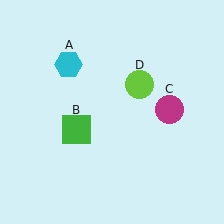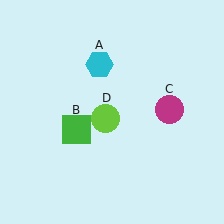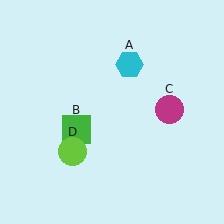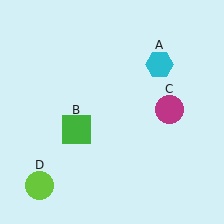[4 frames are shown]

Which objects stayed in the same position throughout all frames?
Green square (object B) and magenta circle (object C) remained stationary.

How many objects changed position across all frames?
2 objects changed position: cyan hexagon (object A), lime circle (object D).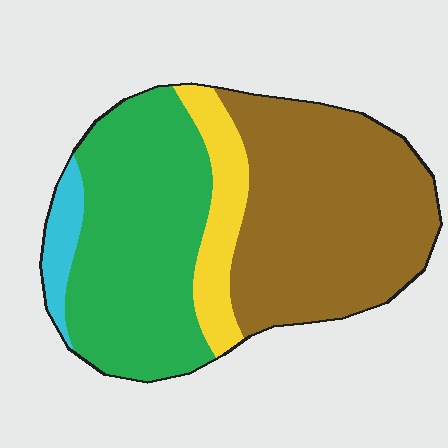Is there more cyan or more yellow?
Yellow.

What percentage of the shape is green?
Green covers about 40% of the shape.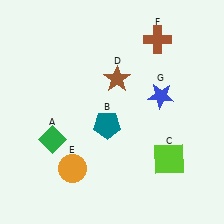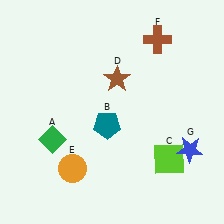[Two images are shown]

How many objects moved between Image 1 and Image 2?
1 object moved between the two images.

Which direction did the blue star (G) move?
The blue star (G) moved down.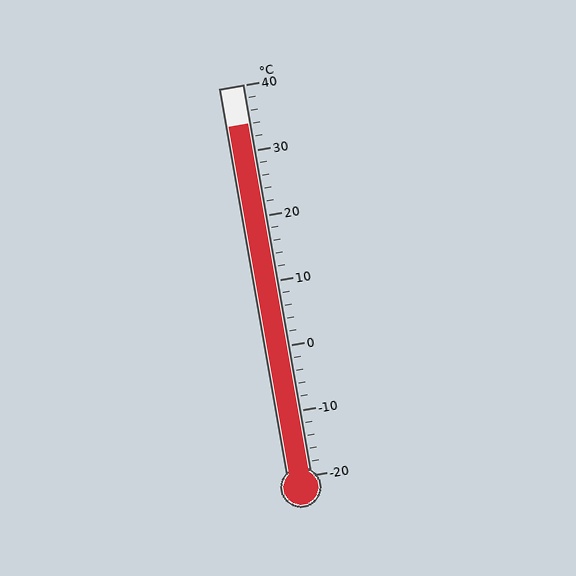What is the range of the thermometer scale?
The thermometer scale ranges from -20°C to 40°C.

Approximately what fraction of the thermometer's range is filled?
The thermometer is filled to approximately 90% of its range.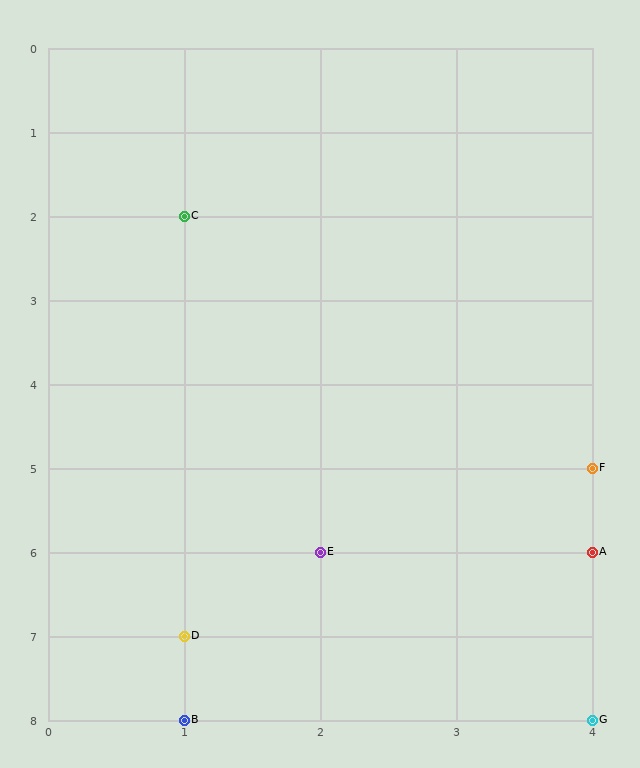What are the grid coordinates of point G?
Point G is at grid coordinates (4, 8).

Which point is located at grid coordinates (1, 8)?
Point B is at (1, 8).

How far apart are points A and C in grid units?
Points A and C are 3 columns and 4 rows apart (about 5.0 grid units diagonally).